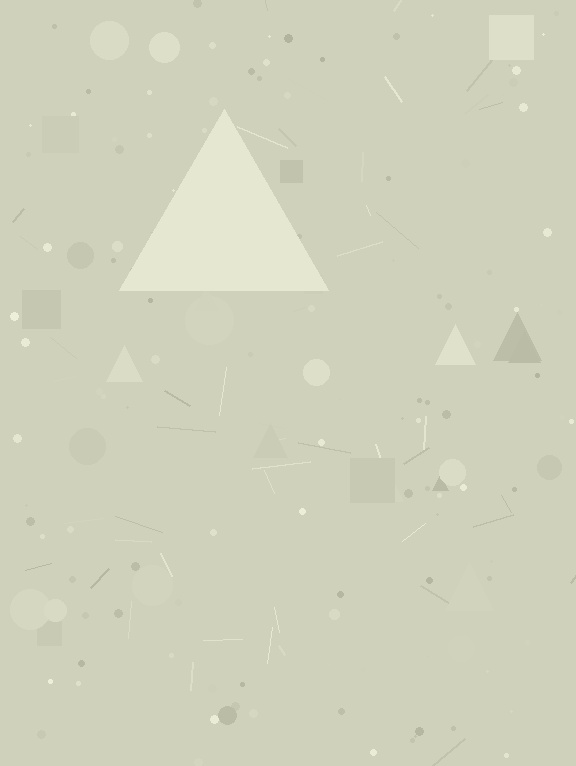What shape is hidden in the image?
A triangle is hidden in the image.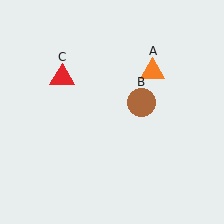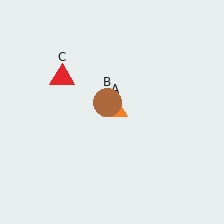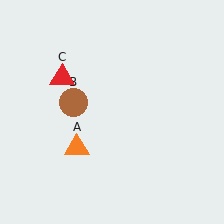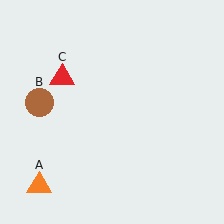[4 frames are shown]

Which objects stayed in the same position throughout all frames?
Red triangle (object C) remained stationary.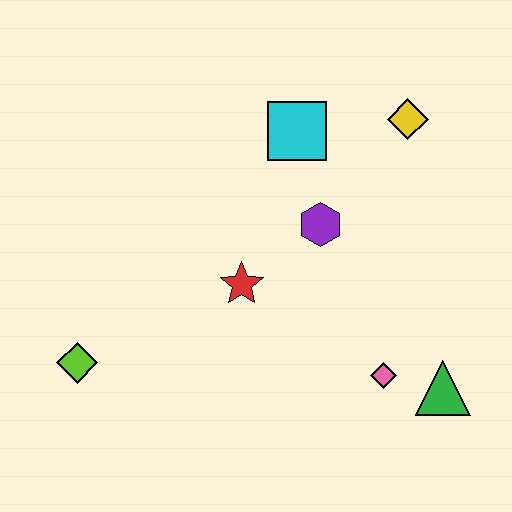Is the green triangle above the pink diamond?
No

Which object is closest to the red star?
The purple hexagon is closest to the red star.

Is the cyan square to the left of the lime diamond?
No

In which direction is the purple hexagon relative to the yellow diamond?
The purple hexagon is below the yellow diamond.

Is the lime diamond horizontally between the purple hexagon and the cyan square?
No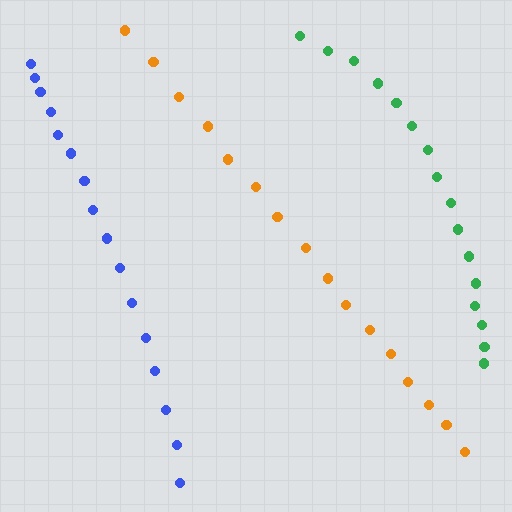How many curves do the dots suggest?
There are 3 distinct paths.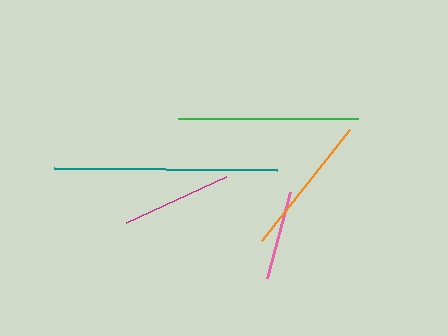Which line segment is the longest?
The teal line is the longest at approximately 223 pixels.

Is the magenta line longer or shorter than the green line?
The green line is longer than the magenta line.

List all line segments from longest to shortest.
From longest to shortest: teal, green, orange, magenta, pink.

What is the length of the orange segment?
The orange segment is approximately 142 pixels long.